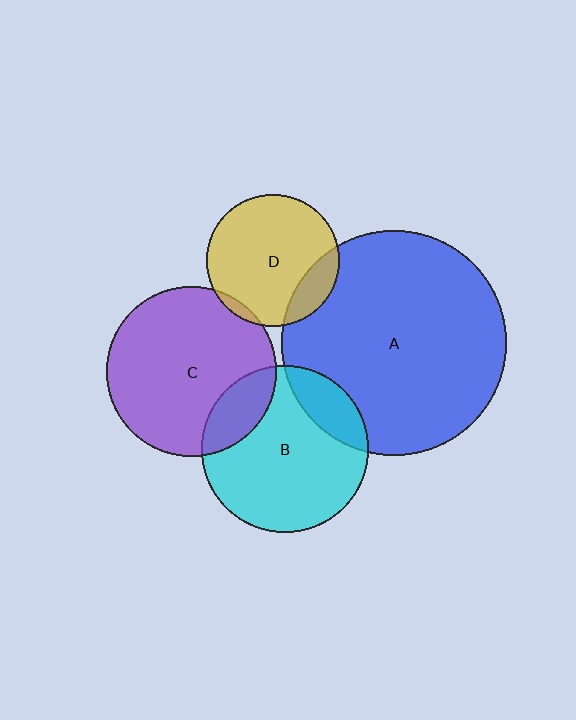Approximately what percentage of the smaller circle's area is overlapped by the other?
Approximately 20%.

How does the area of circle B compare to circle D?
Approximately 1.6 times.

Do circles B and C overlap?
Yes.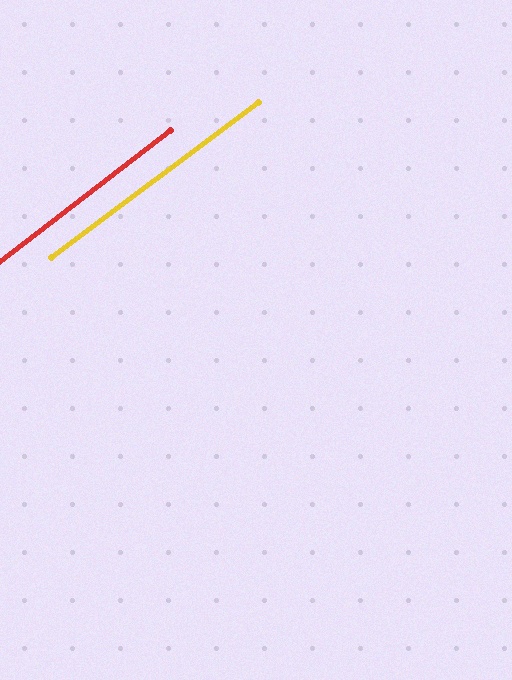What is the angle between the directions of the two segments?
Approximately 1 degree.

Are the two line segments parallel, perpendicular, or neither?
Parallel — their directions differ by only 0.8°.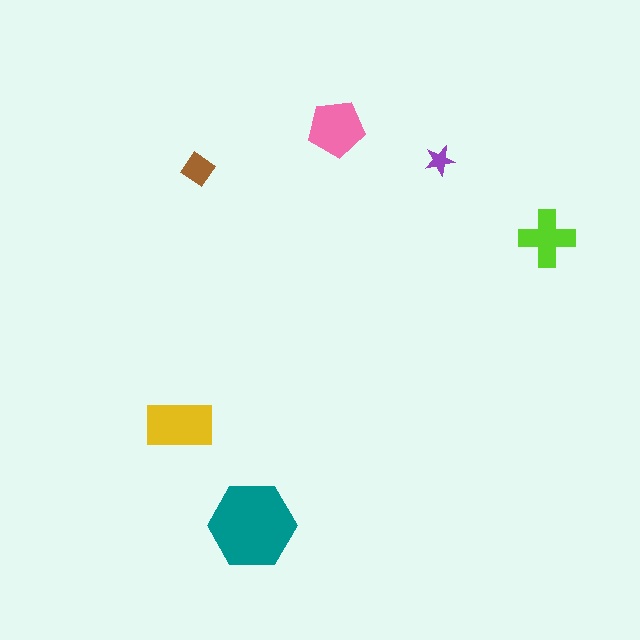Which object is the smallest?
The purple star.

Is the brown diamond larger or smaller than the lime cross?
Smaller.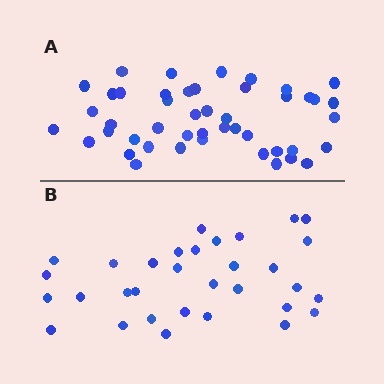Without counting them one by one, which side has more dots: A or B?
Region A (the top region) has more dots.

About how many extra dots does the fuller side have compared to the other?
Region A has approximately 15 more dots than region B.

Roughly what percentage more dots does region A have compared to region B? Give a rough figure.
About 45% more.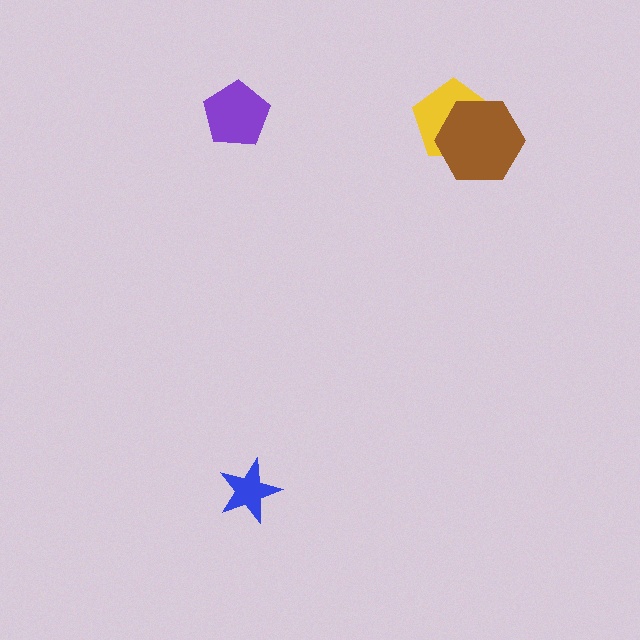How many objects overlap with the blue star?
0 objects overlap with the blue star.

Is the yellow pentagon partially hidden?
Yes, it is partially covered by another shape.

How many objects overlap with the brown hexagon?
1 object overlaps with the brown hexagon.